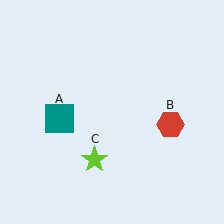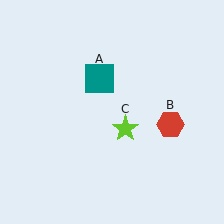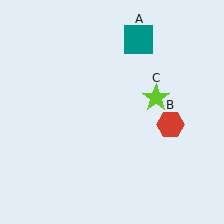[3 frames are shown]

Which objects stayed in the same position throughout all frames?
Red hexagon (object B) remained stationary.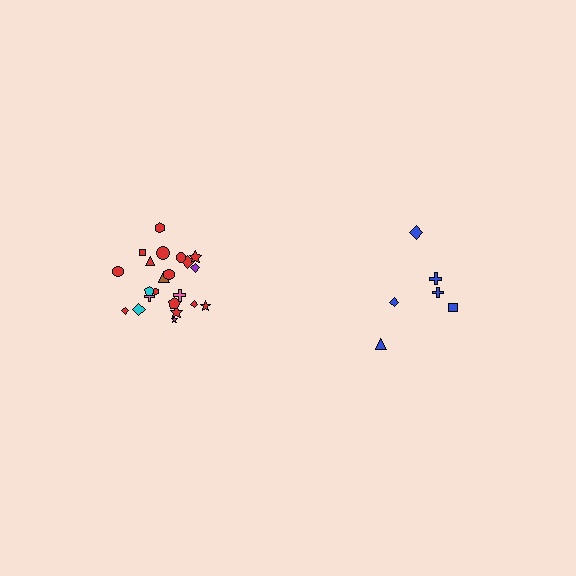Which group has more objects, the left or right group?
The left group.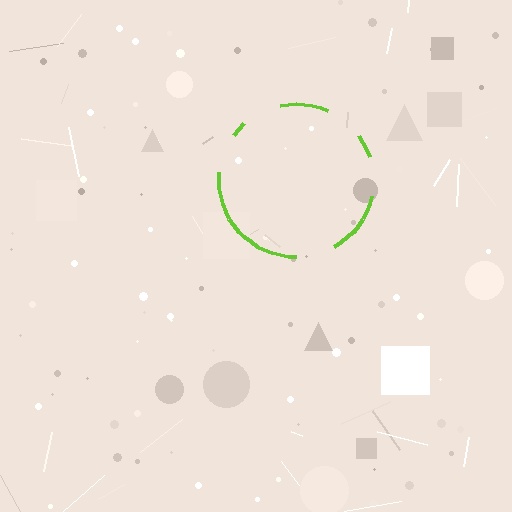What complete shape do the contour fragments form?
The contour fragments form a circle.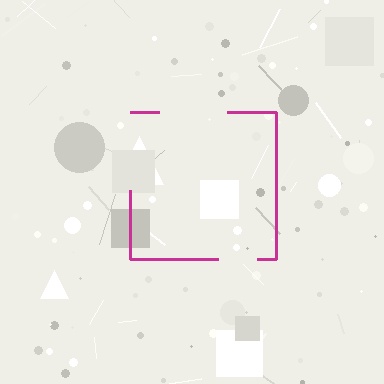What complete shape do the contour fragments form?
The contour fragments form a square.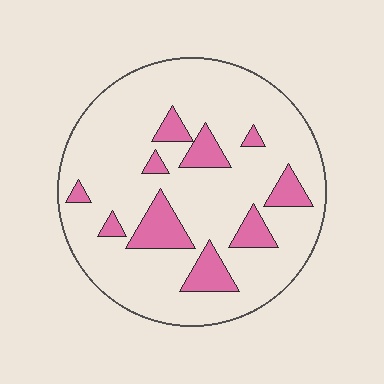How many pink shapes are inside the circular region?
10.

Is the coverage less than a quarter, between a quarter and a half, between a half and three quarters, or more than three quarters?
Less than a quarter.